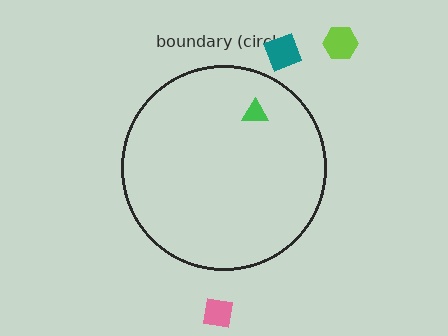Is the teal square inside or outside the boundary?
Outside.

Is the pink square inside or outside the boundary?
Outside.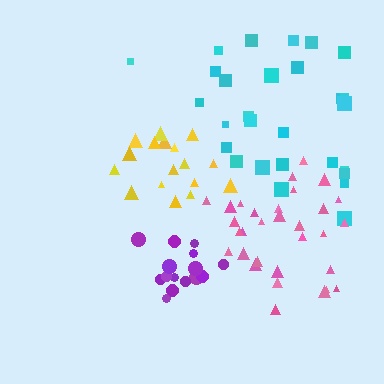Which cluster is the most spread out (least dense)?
Cyan.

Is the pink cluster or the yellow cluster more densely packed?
Pink.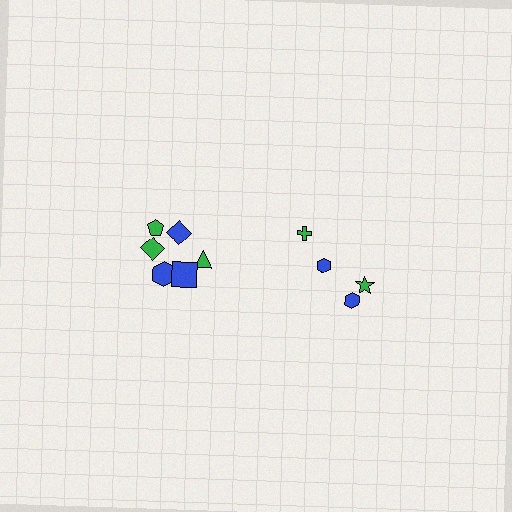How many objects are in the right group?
There are 4 objects.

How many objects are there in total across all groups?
There are 10 objects.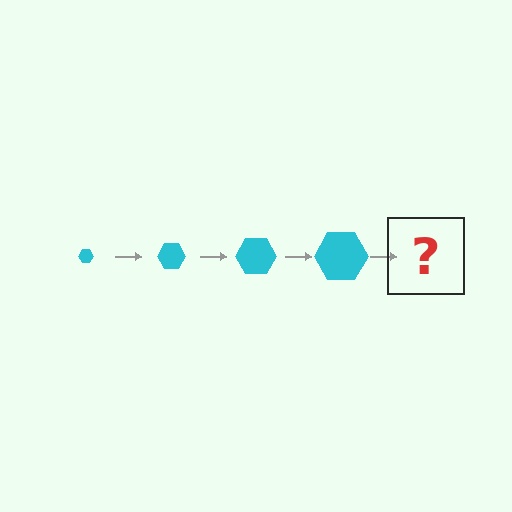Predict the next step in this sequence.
The next step is a cyan hexagon, larger than the previous one.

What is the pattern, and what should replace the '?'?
The pattern is that the hexagon gets progressively larger each step. The '?' should be a cyan hexagon, larger than the previous one.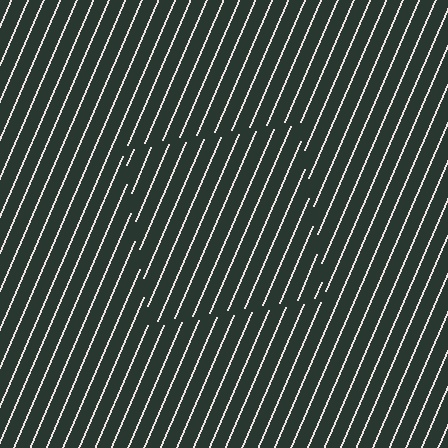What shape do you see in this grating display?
An illusory square. The interior of the shape contains the same grating, shifted by half a period — the contour is defined by the phase discontinuity where line-ends from the inner and outer gratings abut.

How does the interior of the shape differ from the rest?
The interior of the shape contains the same grating, shifted by half a period — the contour is defined by the phase discontinuity where line-ends from the inner and outer gratings abut.